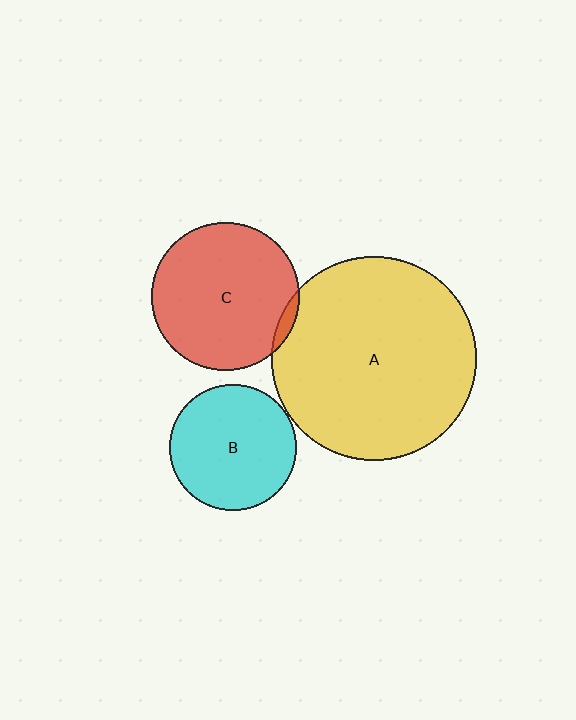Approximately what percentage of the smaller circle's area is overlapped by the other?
Approximately 5%.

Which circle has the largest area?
Circle A (yellow).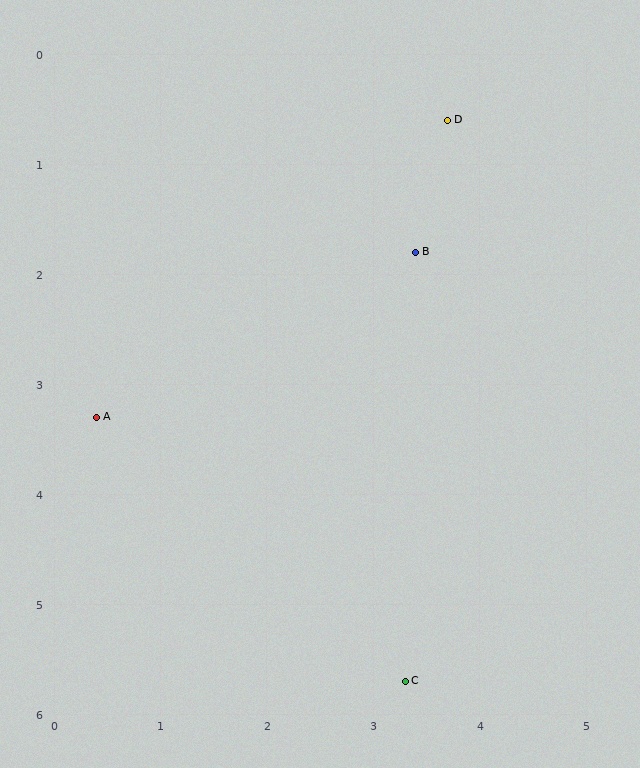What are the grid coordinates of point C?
Point C is at approximately (3.3, 5.7).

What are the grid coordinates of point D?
Point D is at approximately (3.7, 0.6).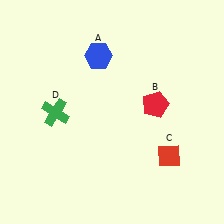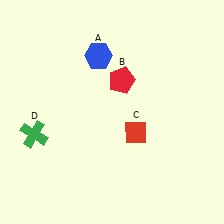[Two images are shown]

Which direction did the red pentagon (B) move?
The red pentagon (B) moved left.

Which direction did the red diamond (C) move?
The red diamond (C) moved left.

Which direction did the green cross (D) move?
The green cross (D) moved down.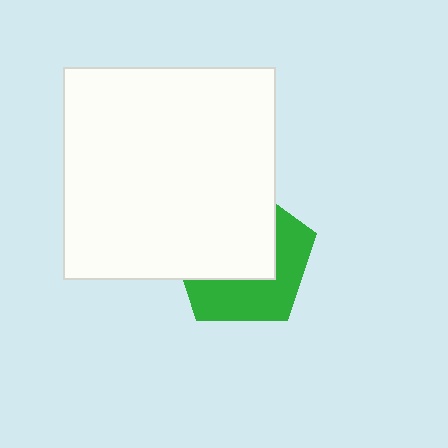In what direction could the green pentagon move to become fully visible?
The green pentagon could move toward the lower-right. That would shift it out from behind the white square entirely.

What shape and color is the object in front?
The object in front is a white square.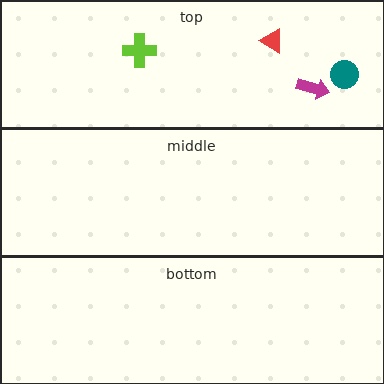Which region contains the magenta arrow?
The top region.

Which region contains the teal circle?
The top region.